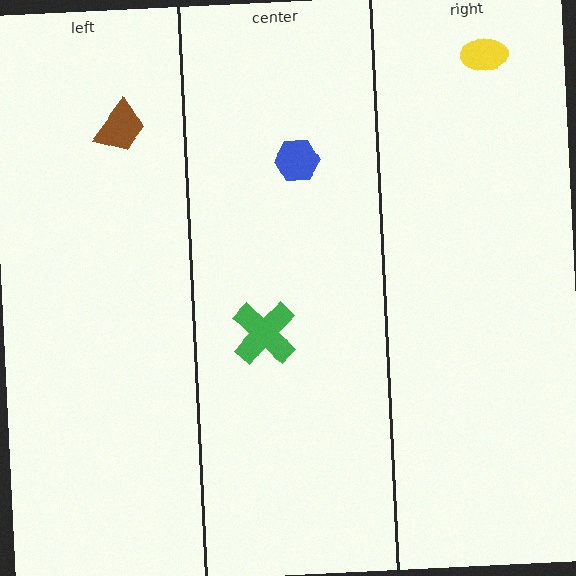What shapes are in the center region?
The green cross, the blue hexagon.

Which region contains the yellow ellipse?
The right region.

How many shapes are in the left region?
1.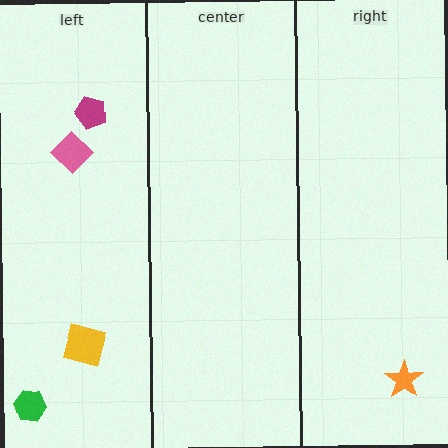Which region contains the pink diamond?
The left region.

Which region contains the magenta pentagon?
The left region.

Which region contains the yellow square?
The left region.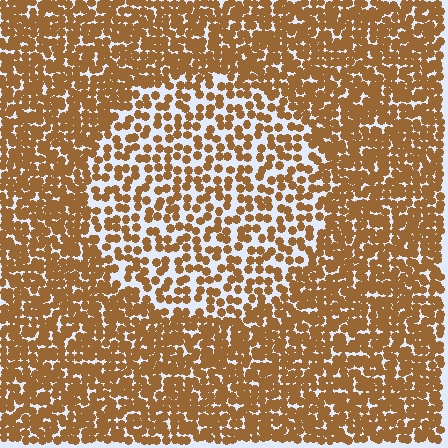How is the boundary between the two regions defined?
The boundary is defined by a change in element density (approximately 1.9x ratio). All elements are the same color, size, and shape.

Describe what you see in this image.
The image contains small brown elements arranged at two different densities. A circle-shaped region is visible where the elements are less densely packed than the surrounding area.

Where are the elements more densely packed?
The elements are more densely packed outside the circle boundary.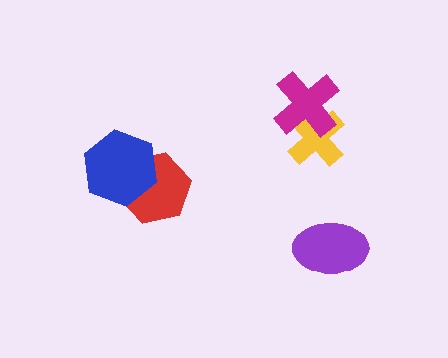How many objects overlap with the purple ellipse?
0 objects overlap with the purple ellipse.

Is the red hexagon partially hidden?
Yes, it is partially covered by another shape.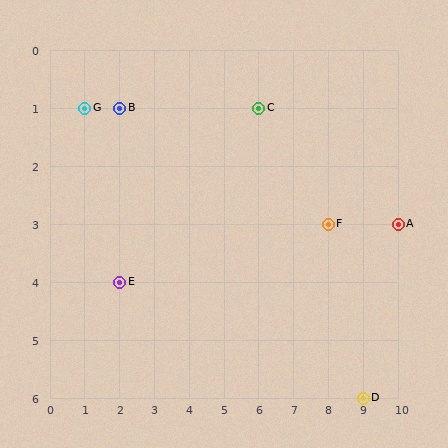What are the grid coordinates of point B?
Point B is at grid coordinates (2, 1).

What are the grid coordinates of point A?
Point A is at grid coordinates (10, 3).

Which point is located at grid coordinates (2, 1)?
Point B is at (2, 1).